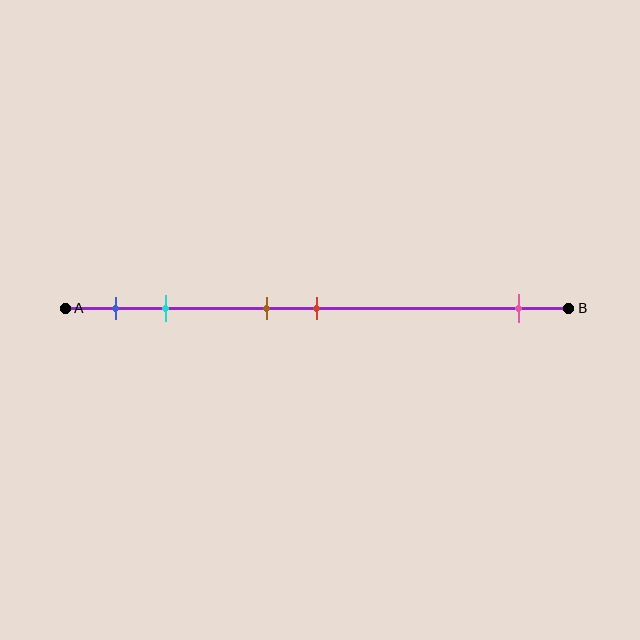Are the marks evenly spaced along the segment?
No, the marks are not evenly spaced.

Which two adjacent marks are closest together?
The brown and red marks are the closest adjacent pair.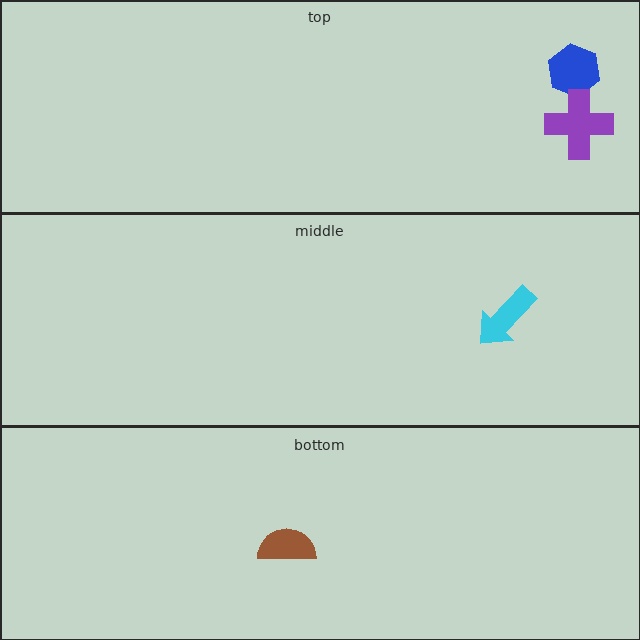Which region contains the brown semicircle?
The bottom region.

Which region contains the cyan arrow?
The middle region.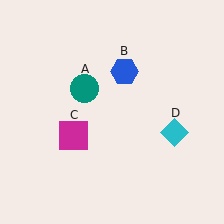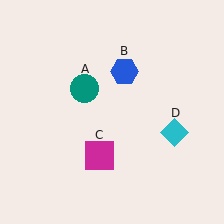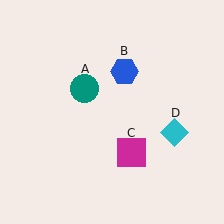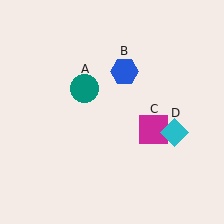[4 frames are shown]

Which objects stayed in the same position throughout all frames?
Teal circle (object A) and blue hexagon (object B) and cyan diamond (object D) remained stationary.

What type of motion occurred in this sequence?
The magenta square (object C) rotated counterclockwise around the center of the scene.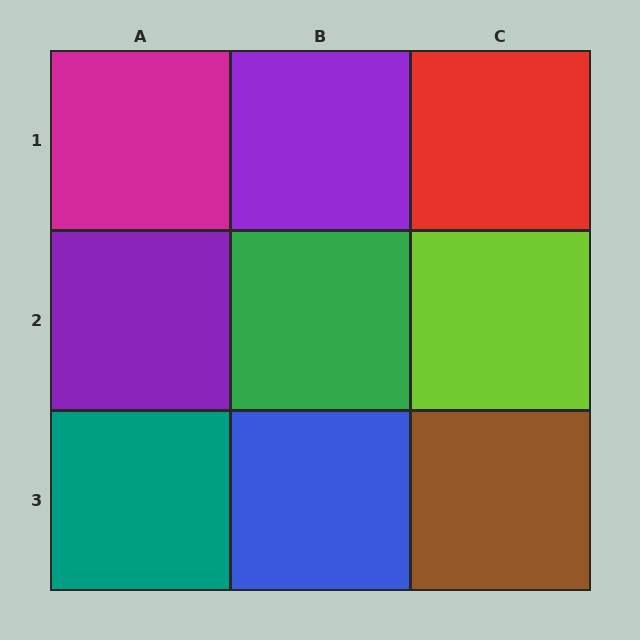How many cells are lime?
1 cell is lime.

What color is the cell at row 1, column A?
Magenta.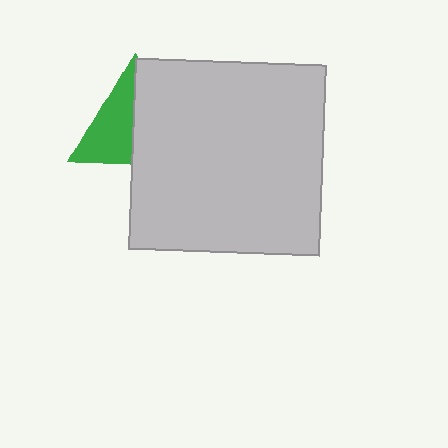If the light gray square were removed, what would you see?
You would see the complete green triangle.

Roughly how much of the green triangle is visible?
About half of it is visible (roughly 50%).